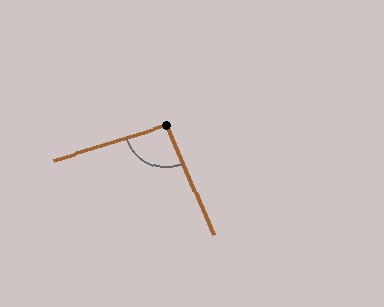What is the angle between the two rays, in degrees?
Approximately 96 degrees.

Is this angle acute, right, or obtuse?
It is obtuse.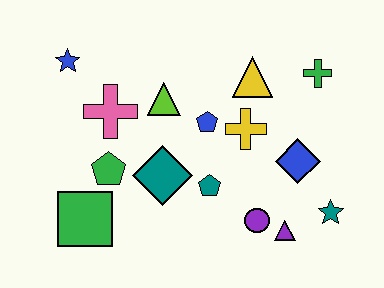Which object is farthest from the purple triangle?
The blue star is farthest from the purple triangle.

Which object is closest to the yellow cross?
The blue pentagon is closest to the yellow cross.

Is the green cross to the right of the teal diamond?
Yes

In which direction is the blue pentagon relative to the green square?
The blue pentagon is to the right of the green square.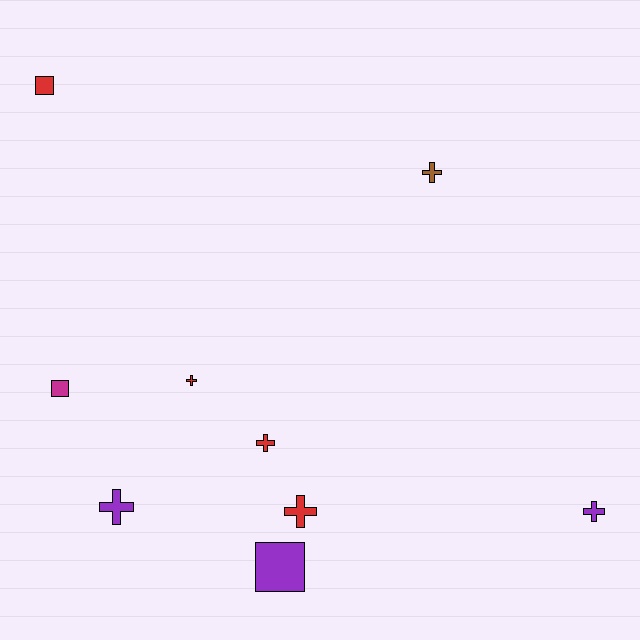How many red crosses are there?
There are 3 red crosses.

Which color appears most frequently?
Red, with 4 objects.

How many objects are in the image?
There are 9 objects.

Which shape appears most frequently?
Cross, with 6 objects.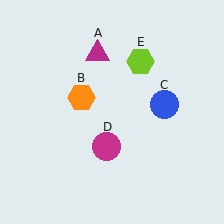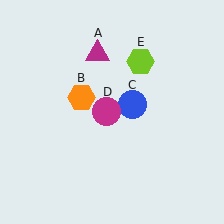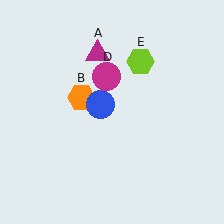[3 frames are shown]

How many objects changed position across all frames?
2 objects changed position: blue circle (object C), magenta circle (object D).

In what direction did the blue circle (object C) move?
The blue circle (object C) moved left.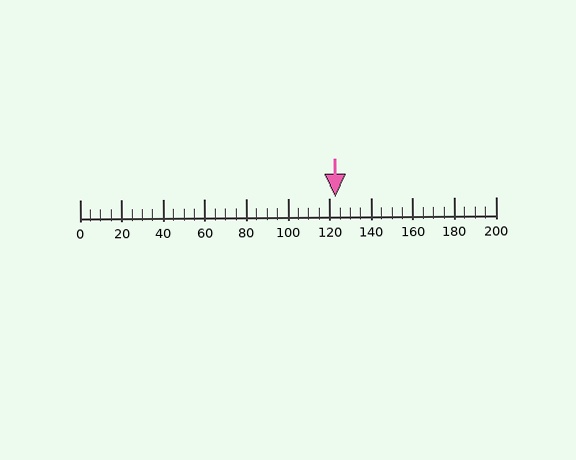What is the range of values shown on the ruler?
The ruler shows values from 0 to 200.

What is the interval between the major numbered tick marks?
The major tick marks are spaced 20 units apart.